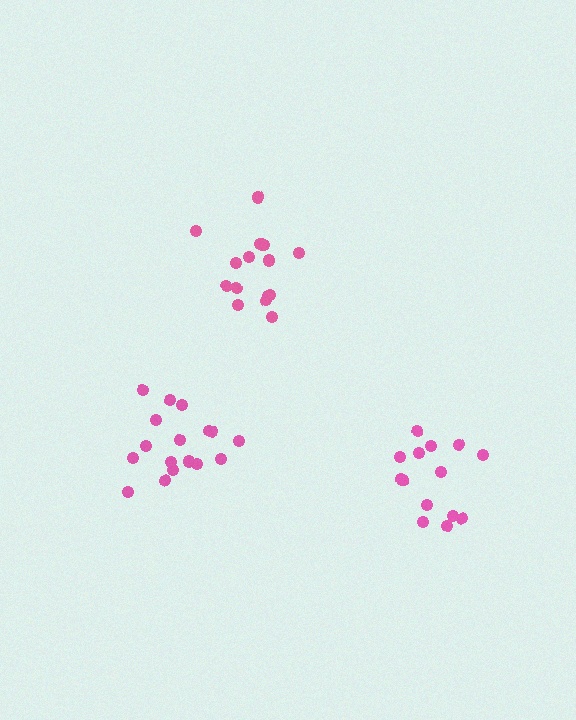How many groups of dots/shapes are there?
There are 3 groups.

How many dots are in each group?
Group 1: 15 dots, Group 2: 14 dots, Group 3: 17 dots (46 total).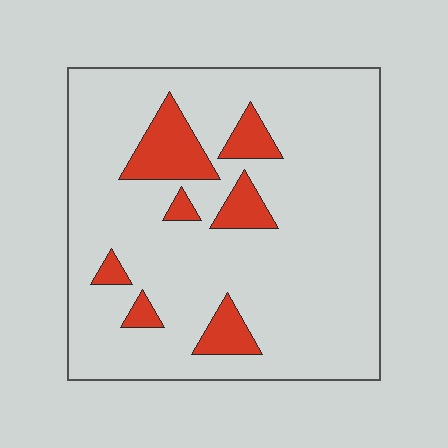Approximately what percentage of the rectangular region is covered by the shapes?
Approximately 15%.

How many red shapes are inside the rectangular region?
7.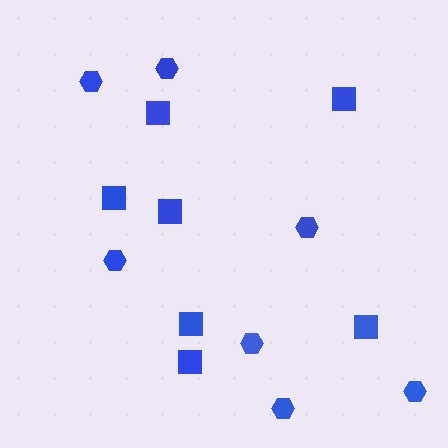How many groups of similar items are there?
There are 2 groups: one group of squares (7) and one group of hexagons (7).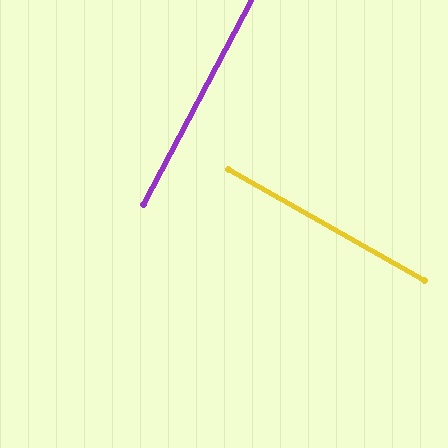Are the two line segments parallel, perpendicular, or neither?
Perpendicular — they meet at approximately 88°.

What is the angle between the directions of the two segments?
Approximately 88 degrees.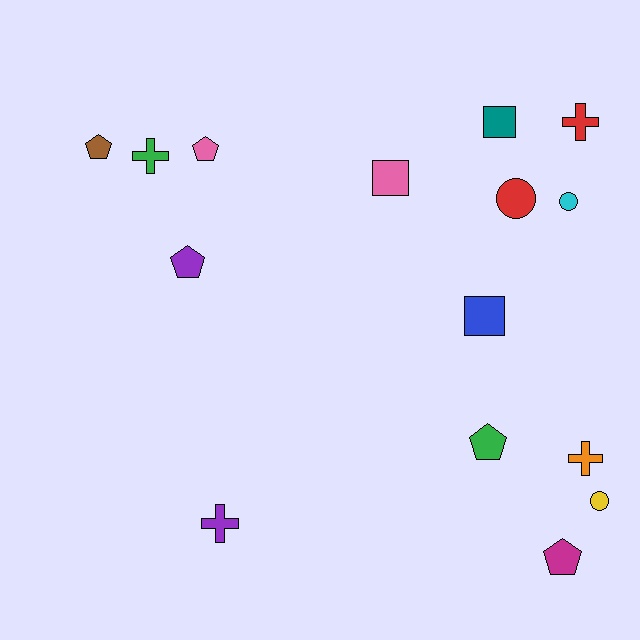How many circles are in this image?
There are 3 circles.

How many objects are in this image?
There are 15 objects.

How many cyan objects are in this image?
There is 1 cyan object.